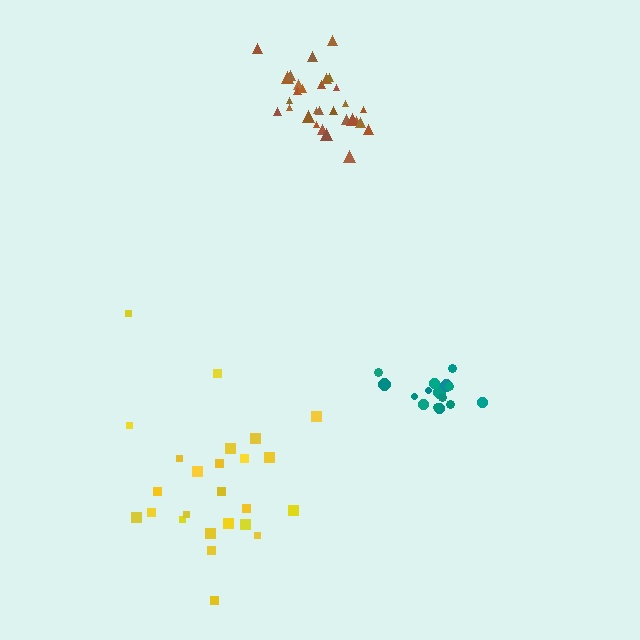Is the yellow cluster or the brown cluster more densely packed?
Brown.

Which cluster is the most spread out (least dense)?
Yellow.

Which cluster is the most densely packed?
Teal.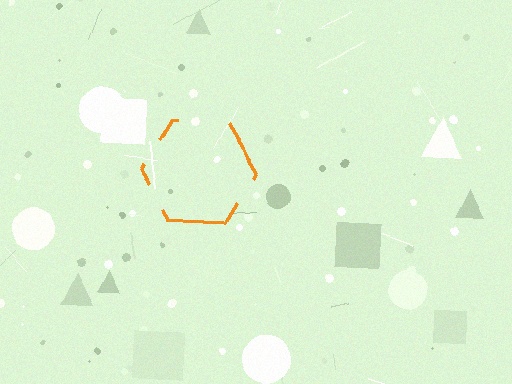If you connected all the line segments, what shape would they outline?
They would outline a hexagon.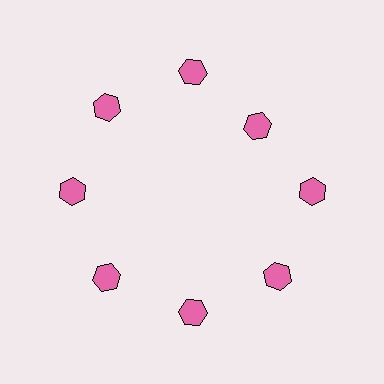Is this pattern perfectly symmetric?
No. The 8 pink hexagons are arranged in a ring, but one element near the 2 o'clock position is pulled inward toward the center, breaking the 8-fold rotational symmetry.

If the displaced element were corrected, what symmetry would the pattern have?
It would have 8-fold rotational symmetry — the pattern would map onto itself every 45 degrees.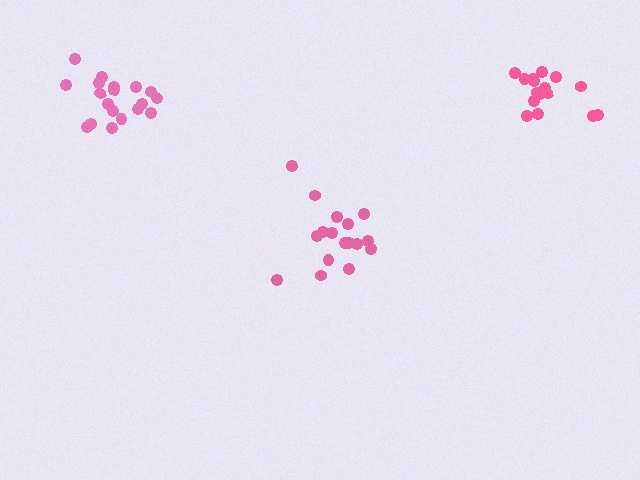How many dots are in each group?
Group 1: 17 dots, Group 2: 17 dots, Group 3: 19 dots (53 total).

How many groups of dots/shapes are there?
There are 3 groups.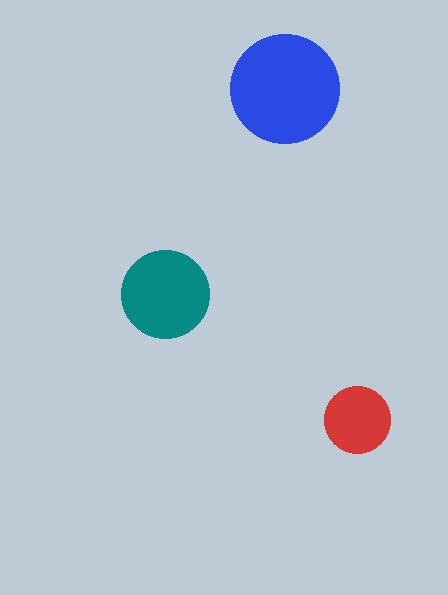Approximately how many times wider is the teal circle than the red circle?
About 1.5 times wider.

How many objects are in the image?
There are 3 objects in the image.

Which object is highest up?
The blue circle is topmost.